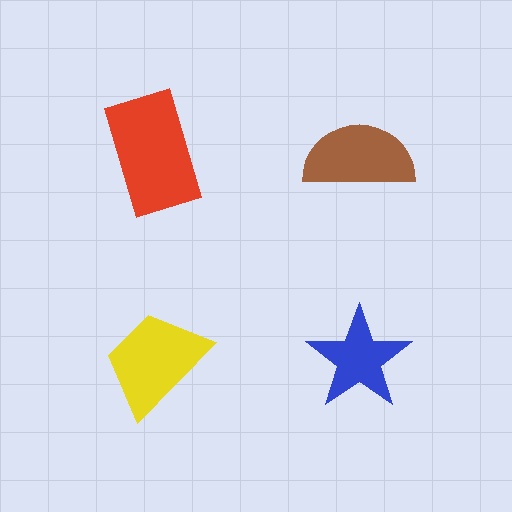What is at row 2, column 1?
A yellow trapezoid.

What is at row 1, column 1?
A red rectangle.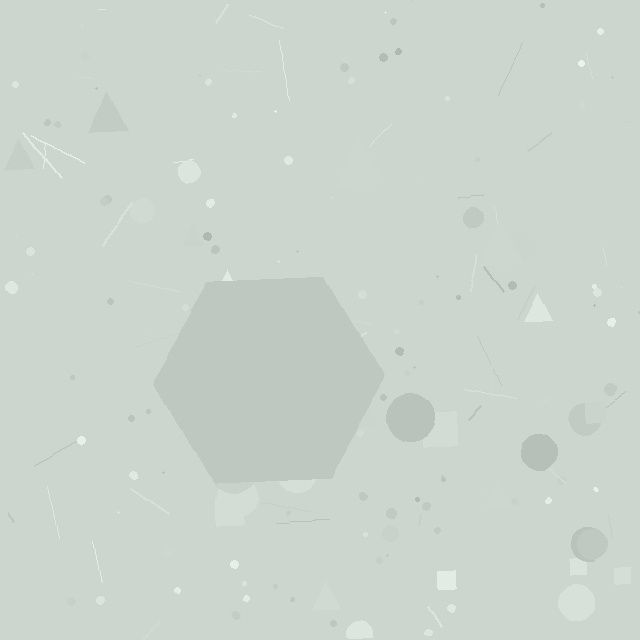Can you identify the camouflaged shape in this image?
The camouflaged shape is a hexagon.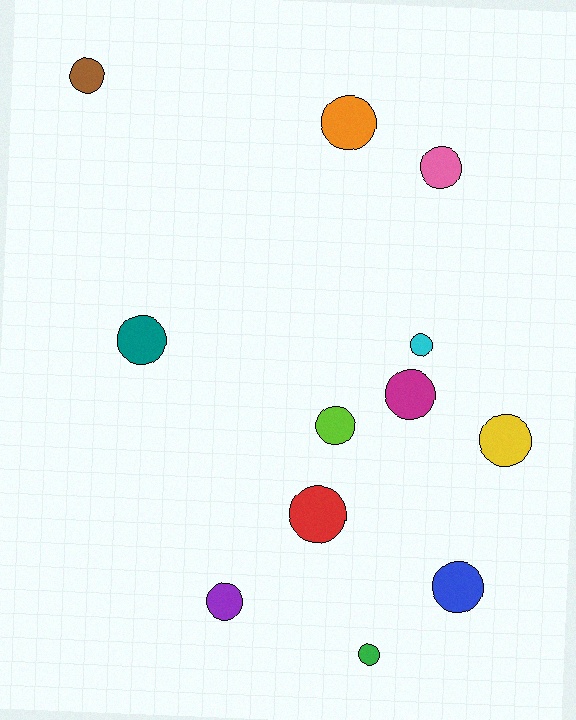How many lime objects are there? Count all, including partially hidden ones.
There is 1 lime object.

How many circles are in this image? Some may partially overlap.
There are 12 circles.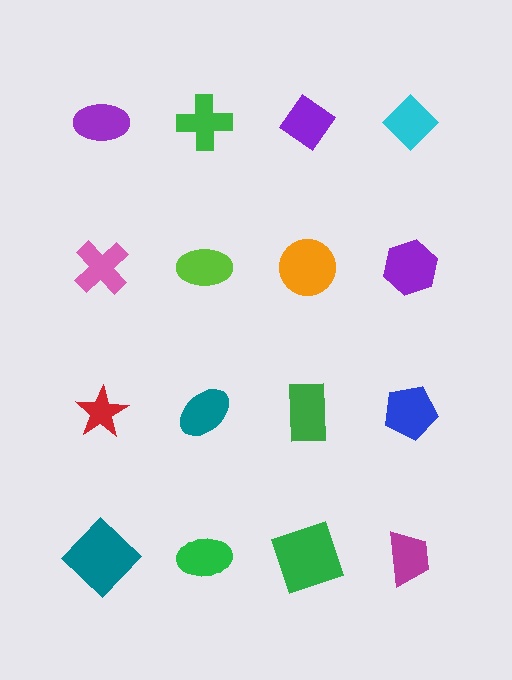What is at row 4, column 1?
A teal diamond.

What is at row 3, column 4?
A blue pentagon.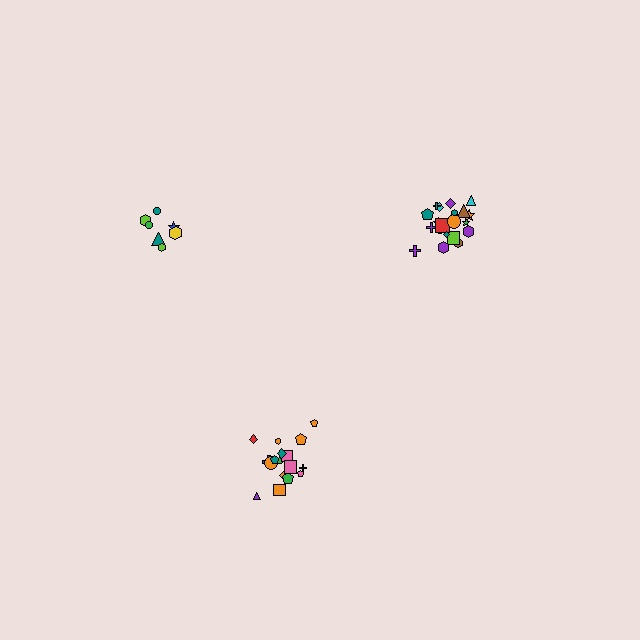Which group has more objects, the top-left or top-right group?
The top-right group.